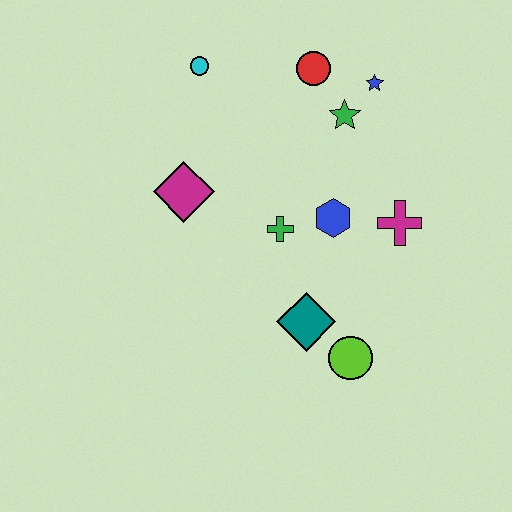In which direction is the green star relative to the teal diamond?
The green star is above the teal diamond.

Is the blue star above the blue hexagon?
Yes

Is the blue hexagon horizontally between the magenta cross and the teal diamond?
Yes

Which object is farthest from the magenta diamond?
The lime circle is farthest from the magenta diamond.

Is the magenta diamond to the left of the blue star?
Yes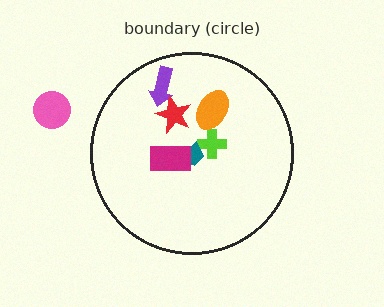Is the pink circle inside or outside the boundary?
Outside.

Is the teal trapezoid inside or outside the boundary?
Inside.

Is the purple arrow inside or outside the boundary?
Inside.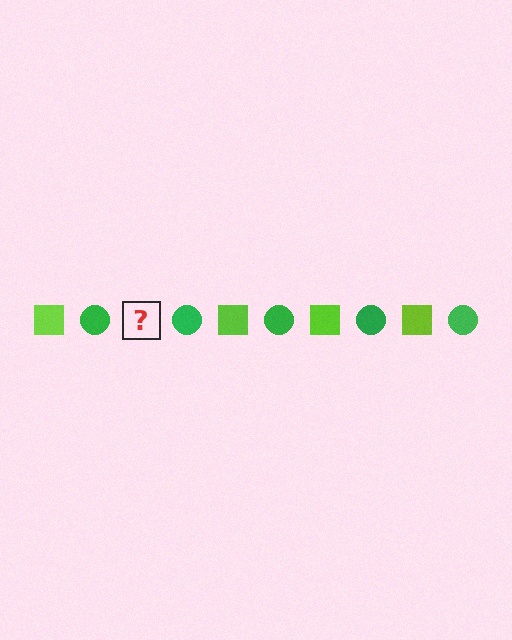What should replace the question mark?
The question mark should be replaced with a lime square.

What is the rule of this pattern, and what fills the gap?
The rule is that the pattern alternates between lime square and green circle. The gap should be filled with a lime square.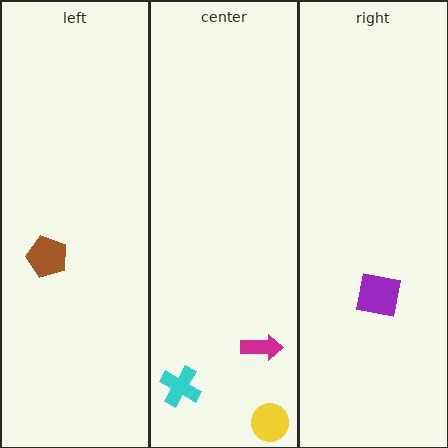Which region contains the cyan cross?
The center region.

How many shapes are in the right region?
1.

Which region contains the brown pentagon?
The left region.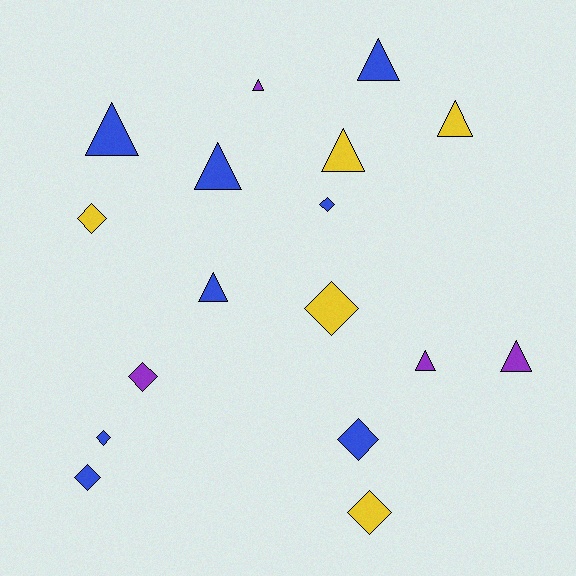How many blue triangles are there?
There are 4 blue triangles.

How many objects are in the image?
There are 17 objects.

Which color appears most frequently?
Blue, with 8 objects.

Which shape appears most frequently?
Triangle, with 9 objects.